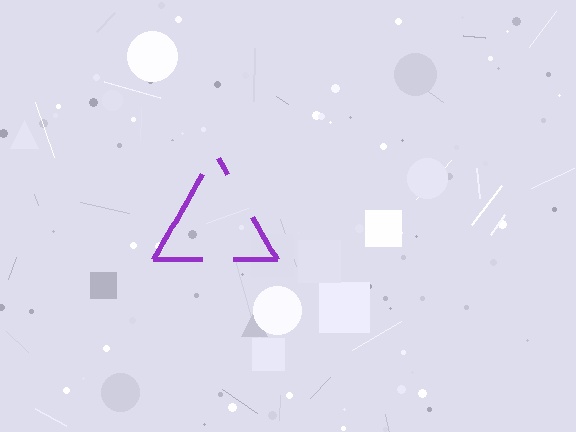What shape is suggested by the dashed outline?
The dashed outline suggests a triangle.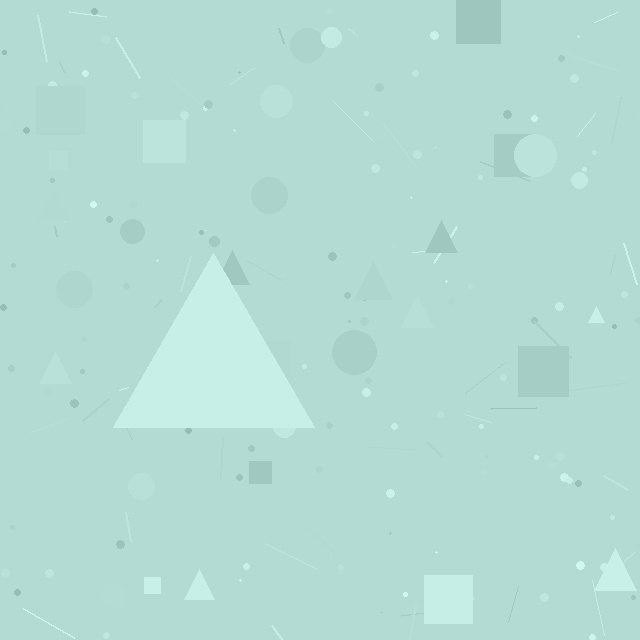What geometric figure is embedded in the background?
A triangle is embedded in the background.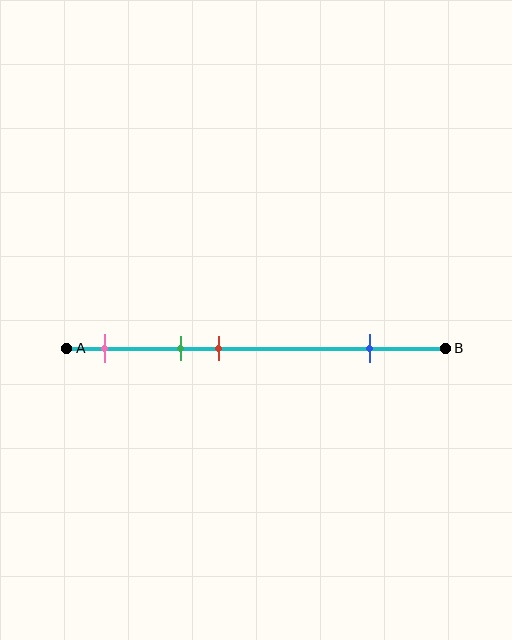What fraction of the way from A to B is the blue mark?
The blue mark is approximately 80% (0.8) of the way from A to B.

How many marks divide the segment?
There are 4 marks dividing the segment.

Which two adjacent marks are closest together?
The green and red marks are the closest adjacent pair.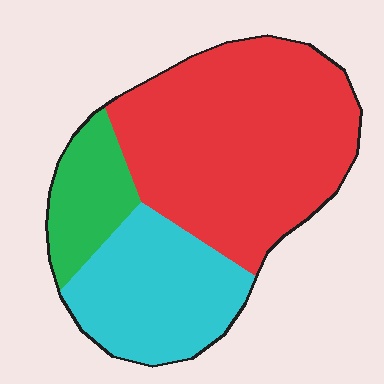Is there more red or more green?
Red.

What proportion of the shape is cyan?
Cyan takes up about one quarter (1/4) of the shape.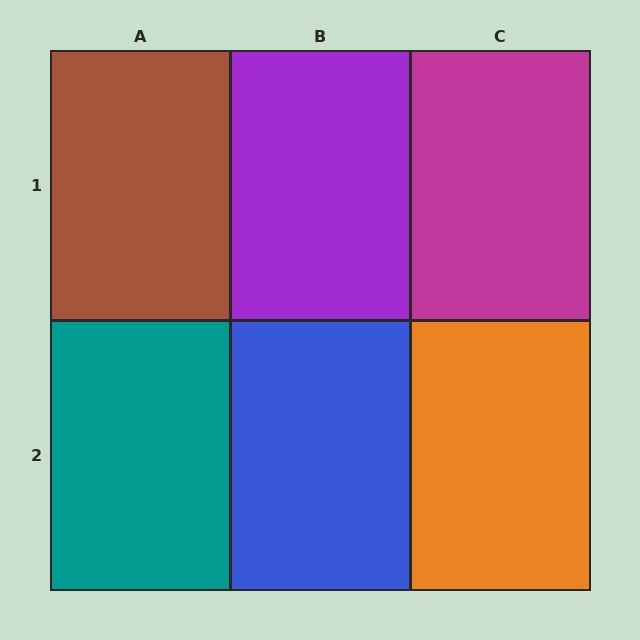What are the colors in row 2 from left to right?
Teal, blue, orange.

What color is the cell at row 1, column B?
Purple.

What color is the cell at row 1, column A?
Brown.